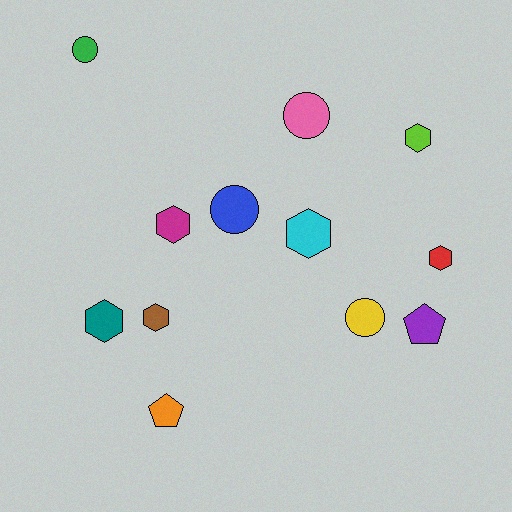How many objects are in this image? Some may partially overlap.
There are 12 objects.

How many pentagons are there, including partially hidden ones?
There are 2 pentagons.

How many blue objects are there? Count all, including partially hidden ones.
There is 1 blue object.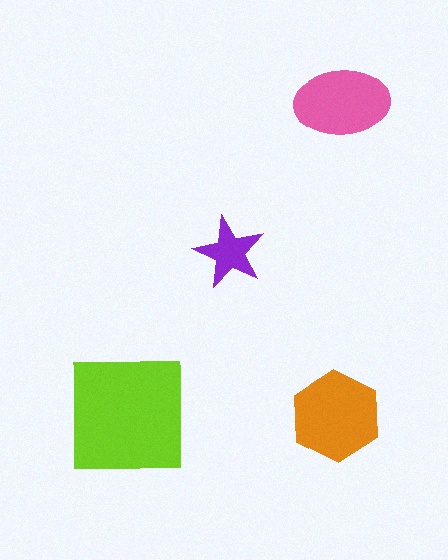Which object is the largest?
The lime square.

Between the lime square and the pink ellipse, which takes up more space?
The lime square.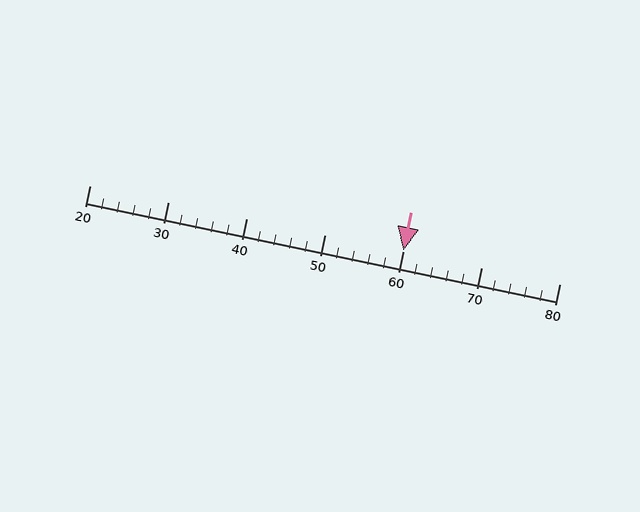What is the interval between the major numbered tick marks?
The major tick marks are spaced 10 units apart.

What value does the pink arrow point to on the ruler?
The pink arrow points to approximately 60.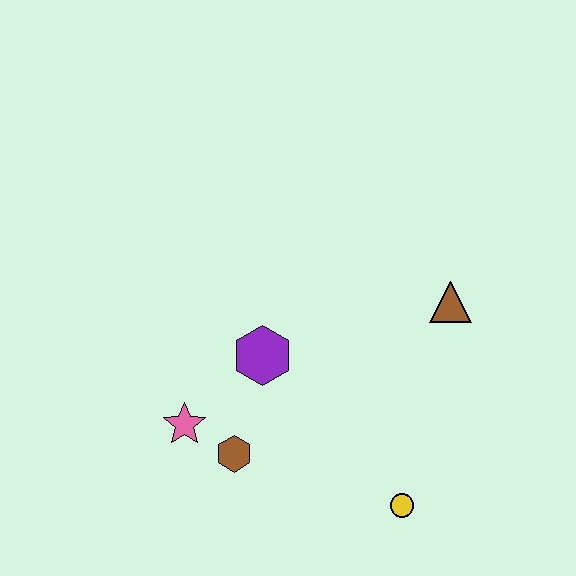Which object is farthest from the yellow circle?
The pink star is farthest from the yellow circle.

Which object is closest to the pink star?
The brown hexagon is closest to the pink star.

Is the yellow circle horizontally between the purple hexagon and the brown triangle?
Yes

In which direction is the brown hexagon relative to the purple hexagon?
The brown hexagon is below the purple hexagon.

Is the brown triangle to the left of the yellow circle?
No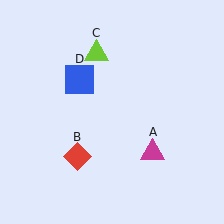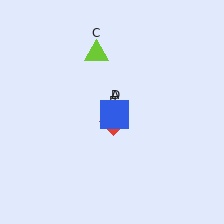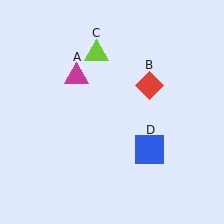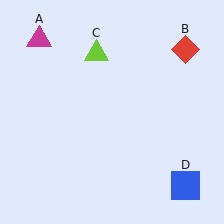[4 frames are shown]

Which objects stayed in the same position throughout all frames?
Lime triangle (object C) remained stationary.